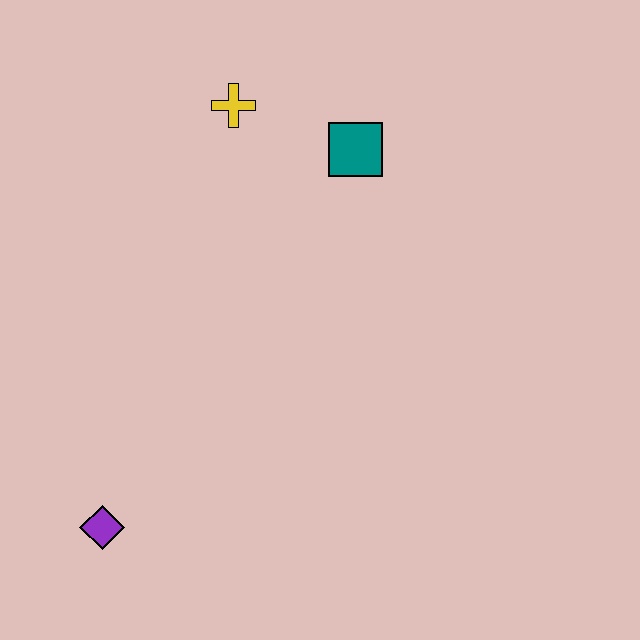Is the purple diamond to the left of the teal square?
Yes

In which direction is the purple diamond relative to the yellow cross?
The purple diamond is below the yellow cross.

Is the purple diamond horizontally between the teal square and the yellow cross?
No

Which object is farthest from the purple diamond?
The teal square is farthest from the purple diamond.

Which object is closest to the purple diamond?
The yellow cross is closest to the purple diamond.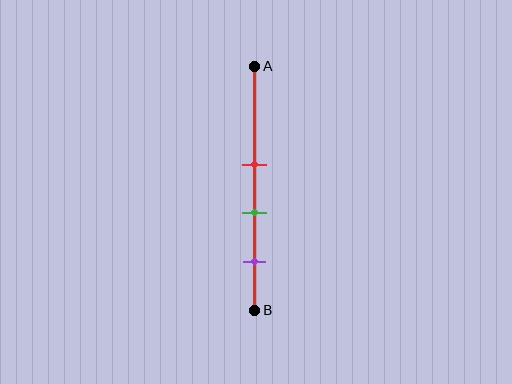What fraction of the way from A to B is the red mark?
The red mark is approximately 40% (0.4) of the way from A to B.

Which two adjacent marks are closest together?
The red and green marks are the closest adjacent pair.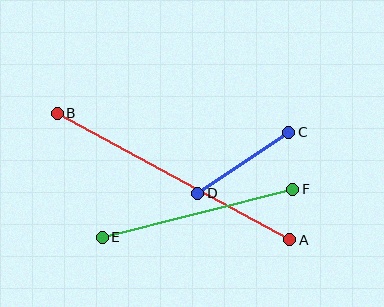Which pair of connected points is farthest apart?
Points A and B are farthest apart.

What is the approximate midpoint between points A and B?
The midpoint is at approximately (173, 176) pixels.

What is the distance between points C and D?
The distance is approximately 110 pixels.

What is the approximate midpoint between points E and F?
The midpoint is at approximately (198, 213) pixels.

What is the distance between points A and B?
The distance is approximately 265 pixels.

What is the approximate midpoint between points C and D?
The midpoint is at approximately (243, 163) pixels.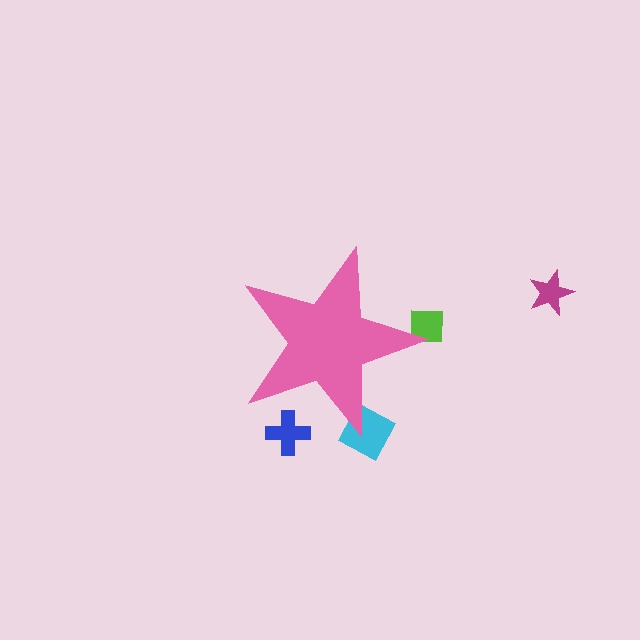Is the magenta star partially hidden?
No, the magenta star is fully visible.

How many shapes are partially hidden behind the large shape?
3 shapes are partially hidden.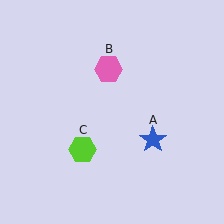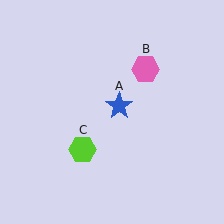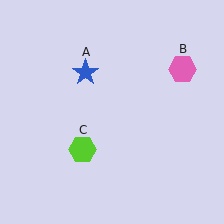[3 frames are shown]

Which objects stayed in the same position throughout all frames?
Lime hexagon (object C) remained stationary.